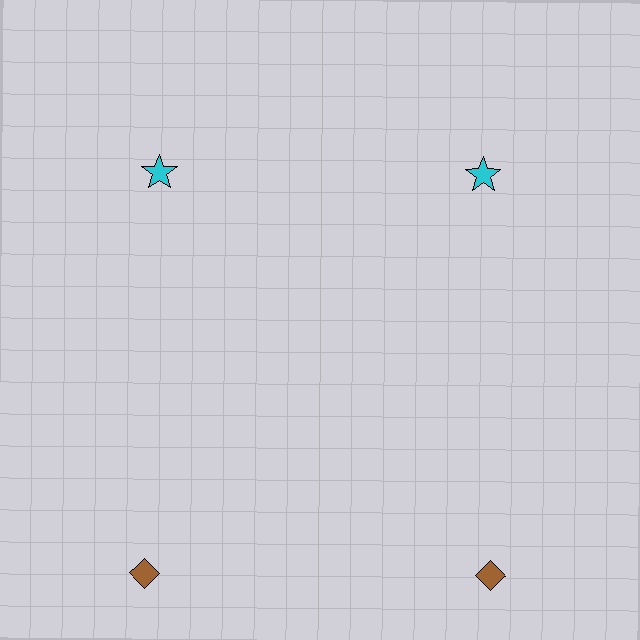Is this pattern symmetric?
Yes, this pattern has bilateral (reflection) symmetry.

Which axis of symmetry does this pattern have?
The pattern has a vertical axis of symmetry running through the center of the image.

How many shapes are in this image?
There are 4 shapes in this image.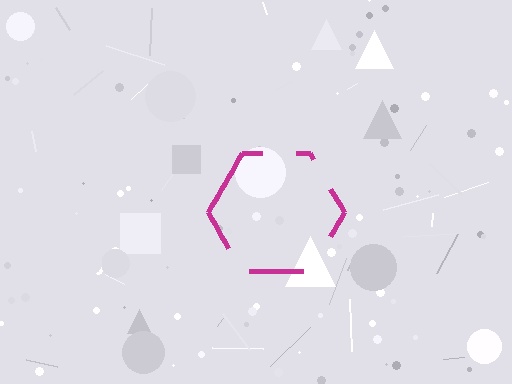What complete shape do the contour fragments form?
The contour fragments form a hexagon.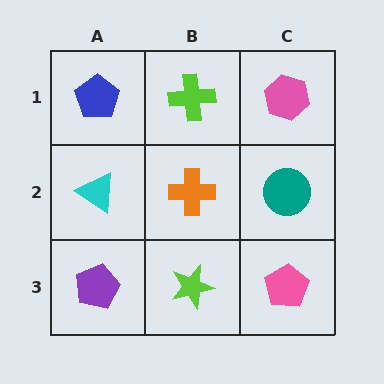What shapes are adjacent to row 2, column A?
A blue pentagon (row 1, column A), a purple pentagon (row 3, column A), an orange cross (row 2, column B).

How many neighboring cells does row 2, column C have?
3.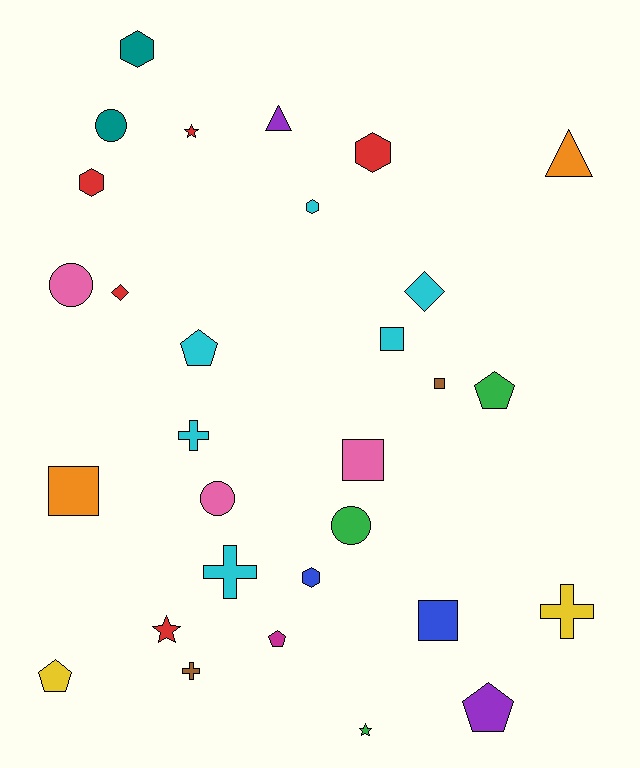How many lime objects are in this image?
There are no lime objects.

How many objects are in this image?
There are 30 objects.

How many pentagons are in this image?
There are 5 pentagons.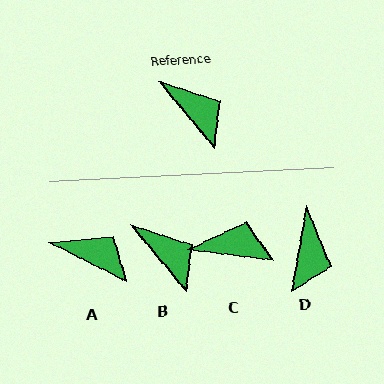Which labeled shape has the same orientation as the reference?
B.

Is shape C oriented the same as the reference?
No, it is off by about 43 degrees.